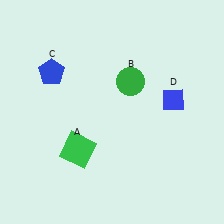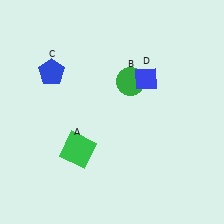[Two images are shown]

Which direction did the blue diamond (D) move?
The blue diamond (D) moved left.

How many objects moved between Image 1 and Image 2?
1 object moved between the two images.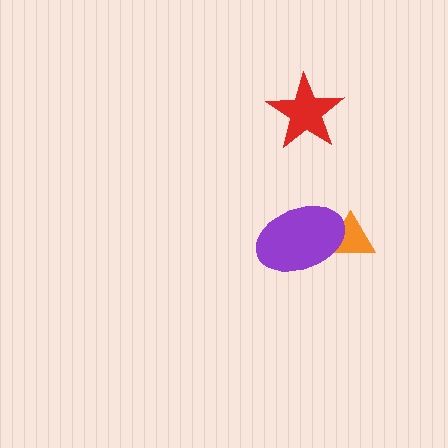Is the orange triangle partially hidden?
Yes, it is partially covered by another shape.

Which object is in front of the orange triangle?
The purple ellipse is in front of the orange triangle.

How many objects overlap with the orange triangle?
1 object overlaps with the orange triangle.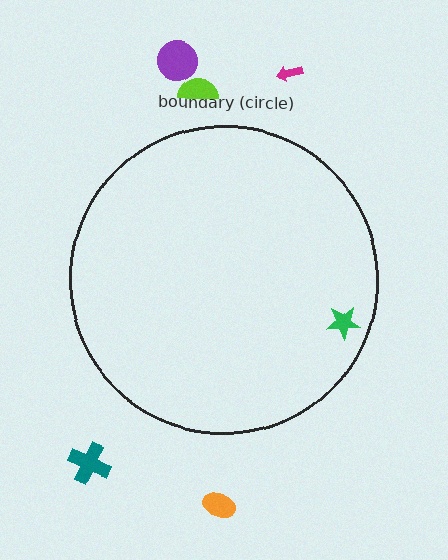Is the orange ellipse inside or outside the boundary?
Outside.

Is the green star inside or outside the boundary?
Inside.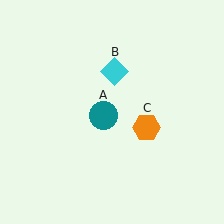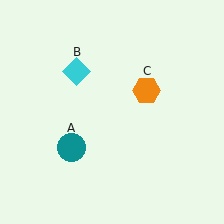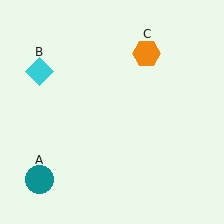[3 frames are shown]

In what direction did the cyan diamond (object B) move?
The cyan diamond (object B) moved left.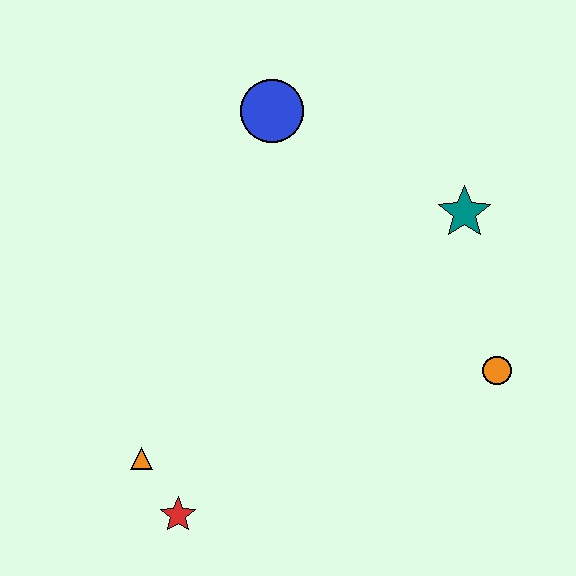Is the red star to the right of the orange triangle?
Yes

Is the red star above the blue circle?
No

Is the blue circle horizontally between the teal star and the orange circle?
No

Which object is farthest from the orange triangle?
The teal star is farthest from the orange triangle.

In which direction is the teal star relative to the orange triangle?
The teal star is to the right of the orange triangle.